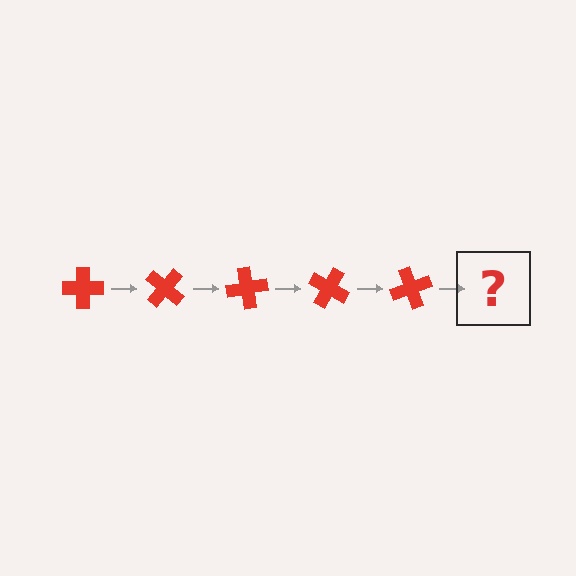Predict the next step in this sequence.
The next step is a red cross rotated 200 degrees.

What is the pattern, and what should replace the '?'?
The pattern is that the cross rotates 40 degrees each step. The '?' should be a red cross rotated 200 degrees.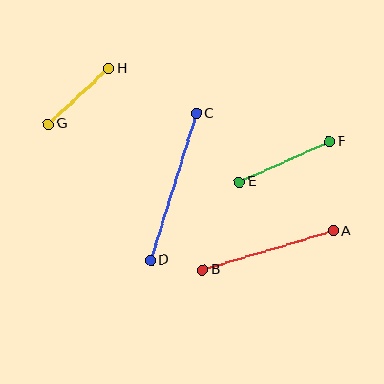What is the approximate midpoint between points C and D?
The midpoint is at approximately (173, 187) pixels.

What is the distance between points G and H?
The distance is approximately 82 pixels.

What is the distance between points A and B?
The distance is approximately 136 pixels.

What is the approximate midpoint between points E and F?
The midpoint is at approximately (284, 162) pixels.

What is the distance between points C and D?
The distance is approximately 154 pixels.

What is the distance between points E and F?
The distance is approximately 99 pixels.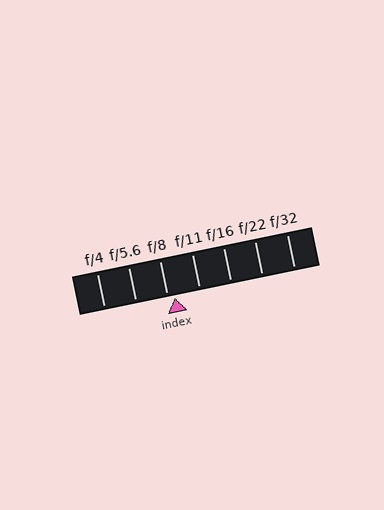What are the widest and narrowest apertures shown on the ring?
The widest aperture shown is f/4 and the narrowest is f/32.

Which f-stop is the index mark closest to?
The index mark is closest to f/8.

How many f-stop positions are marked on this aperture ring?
There are 7 f-stop positions marked.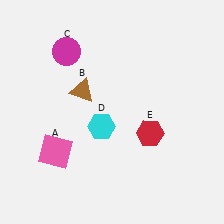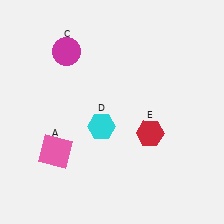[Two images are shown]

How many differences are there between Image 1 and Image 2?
There is 1 difference between the two images.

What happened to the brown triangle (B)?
The brown triangle (B) was removed in Image 2. It was in the top-left area of Image 1.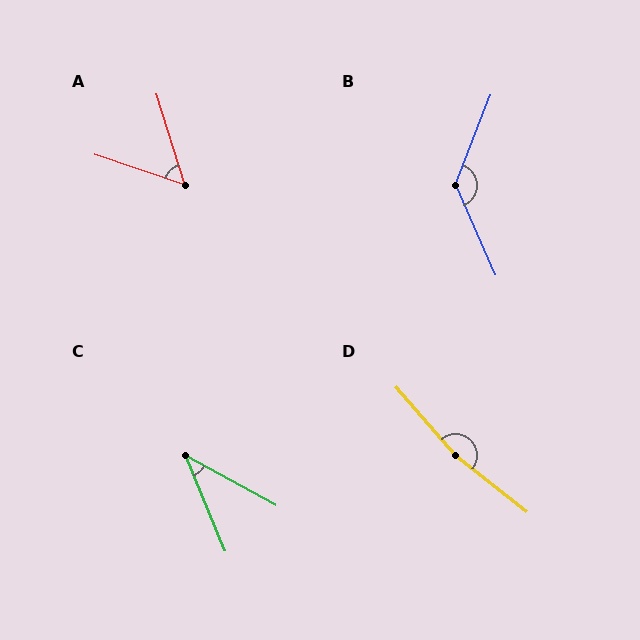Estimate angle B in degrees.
Approximately 135 degrees.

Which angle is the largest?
D, at approximately 169 degrees.